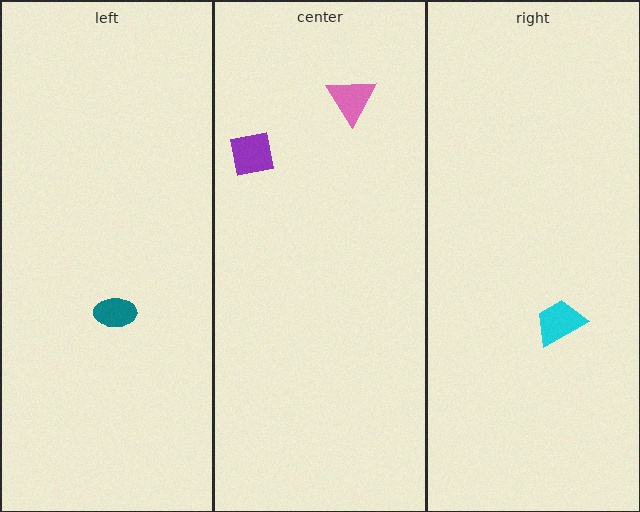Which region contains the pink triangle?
The center region.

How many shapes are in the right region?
1.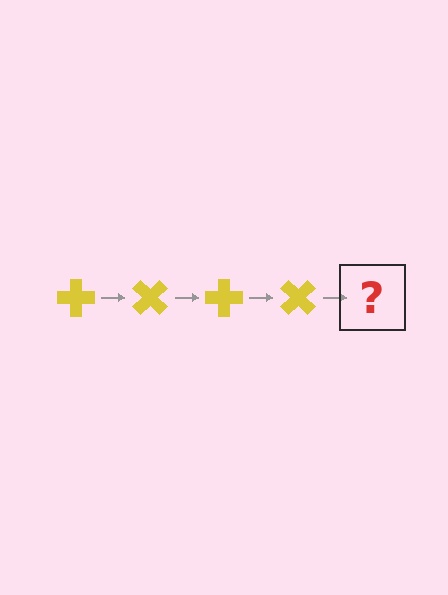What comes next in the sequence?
The next element should be a yellow cross rotated 180 degrees.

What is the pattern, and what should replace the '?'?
The pattern is that the cross rotates 45 degrees each step. The '?' should be a yellow cross rotated 180 degrees.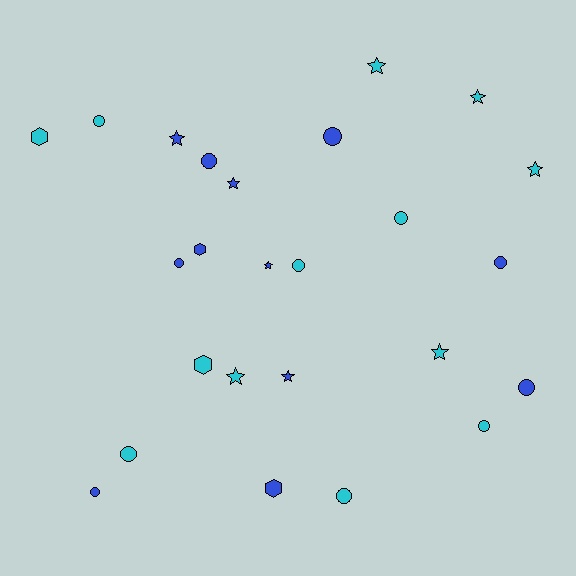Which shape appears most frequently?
Circle, with 12 objects.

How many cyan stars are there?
There are 5 cyan stars.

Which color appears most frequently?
Cyan, with 13 objects.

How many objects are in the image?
There are 25 objects.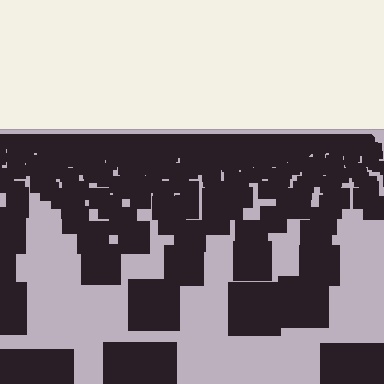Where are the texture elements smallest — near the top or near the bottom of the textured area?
Near the top.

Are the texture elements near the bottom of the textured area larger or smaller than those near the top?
Larger. Near the bottom, elements are closer to the viewer and appear at a bigger on-screen size.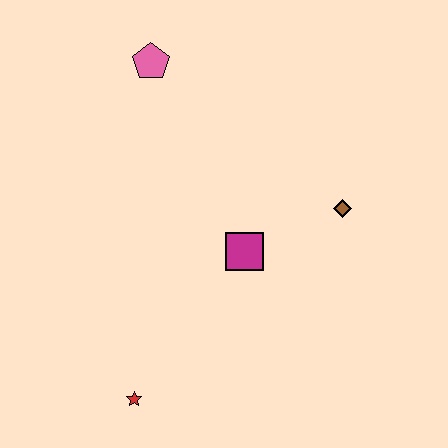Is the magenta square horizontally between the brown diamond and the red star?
Yes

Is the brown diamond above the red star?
Yes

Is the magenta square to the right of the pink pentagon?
Yes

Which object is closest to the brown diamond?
The magenta square is closest to the brown diamond.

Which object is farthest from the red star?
The pink pentagon is farthest from the red star.